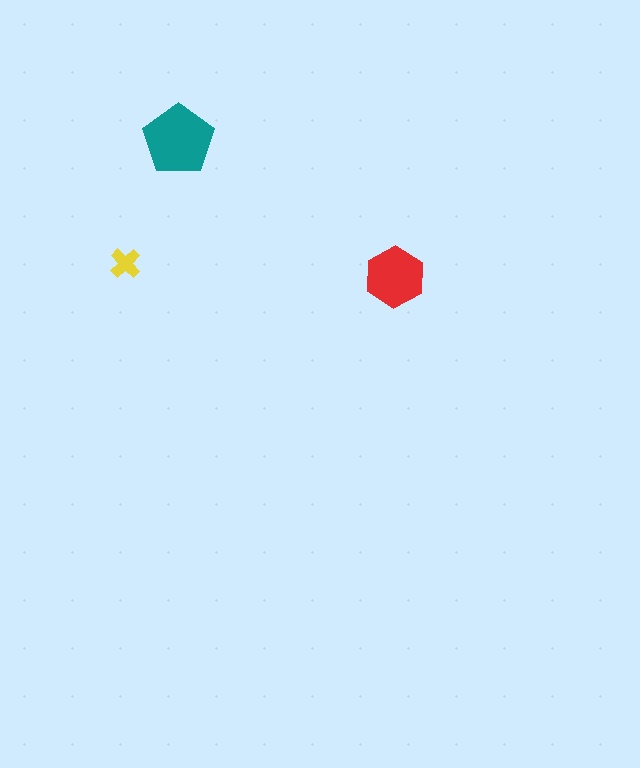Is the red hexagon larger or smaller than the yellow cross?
Larger.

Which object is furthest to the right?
The red hexagon is rightmost.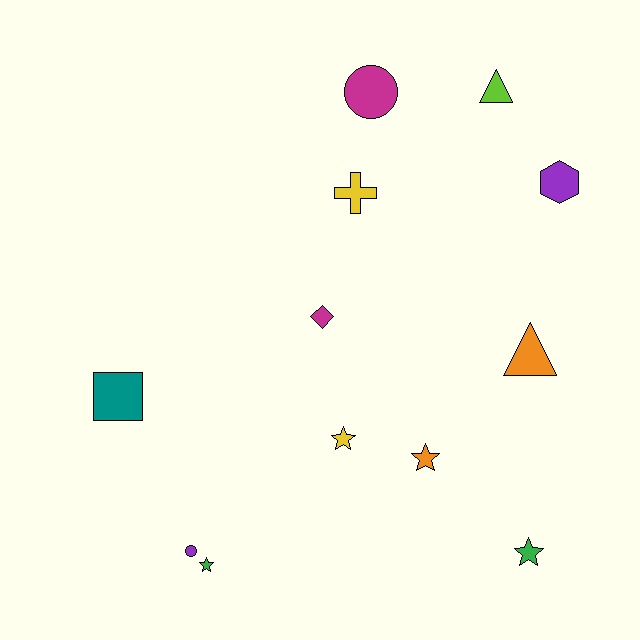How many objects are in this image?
There are 12 objects.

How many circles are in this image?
There are 2 circles.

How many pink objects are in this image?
There are no pink objects.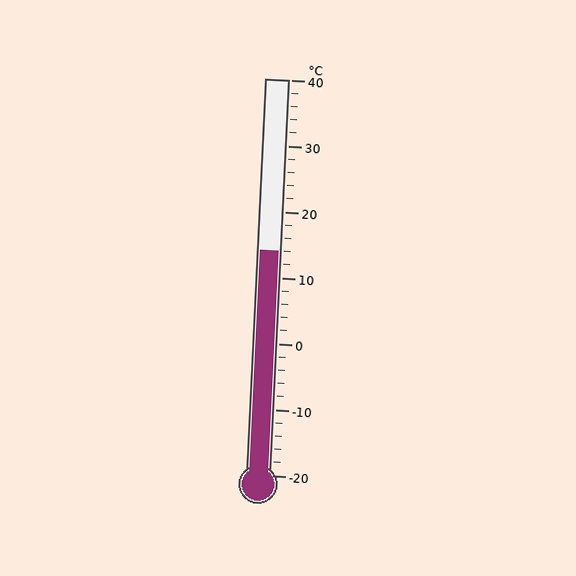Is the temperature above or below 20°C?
The temperature is below 20°C.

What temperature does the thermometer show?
The thermometer shows approximately 14°C.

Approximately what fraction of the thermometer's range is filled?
The thermometer is filled to approximately 55% of its range.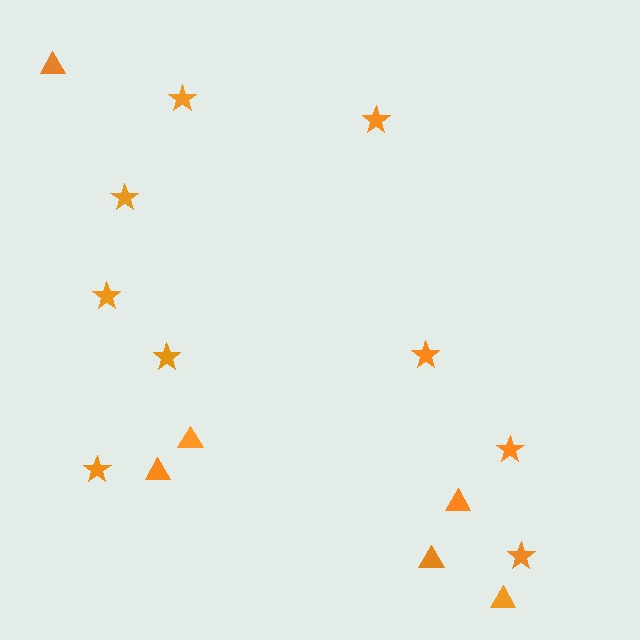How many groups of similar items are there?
There are 2 groups: one group of triangles (6) and one group of stars (9).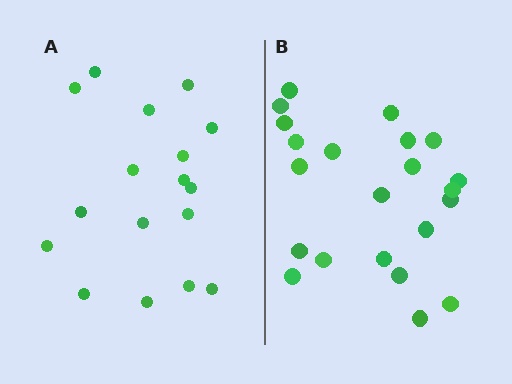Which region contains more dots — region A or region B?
Region B (the right region) has more dots.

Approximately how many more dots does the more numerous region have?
Region B has about 5 more dots than region A.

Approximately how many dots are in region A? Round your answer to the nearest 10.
About 20 dots. (The exact count is 17, which rounds to 20.)